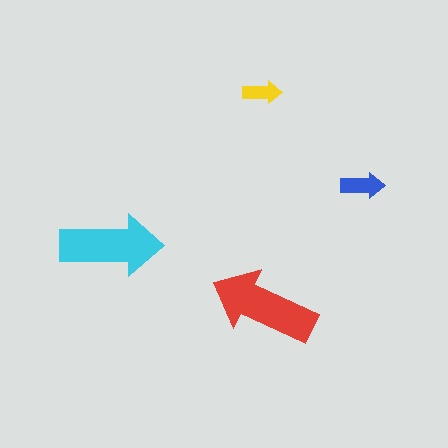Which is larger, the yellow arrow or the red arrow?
The red one.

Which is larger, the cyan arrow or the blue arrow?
The cyan one.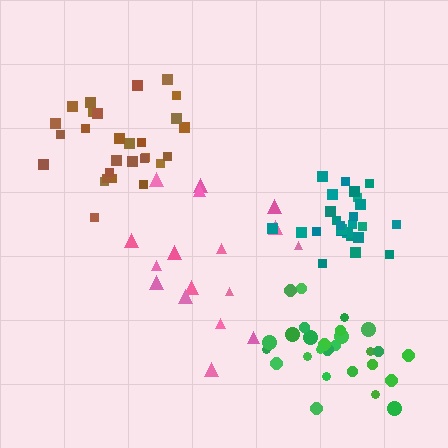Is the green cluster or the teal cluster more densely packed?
Teal.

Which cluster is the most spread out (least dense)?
Pink.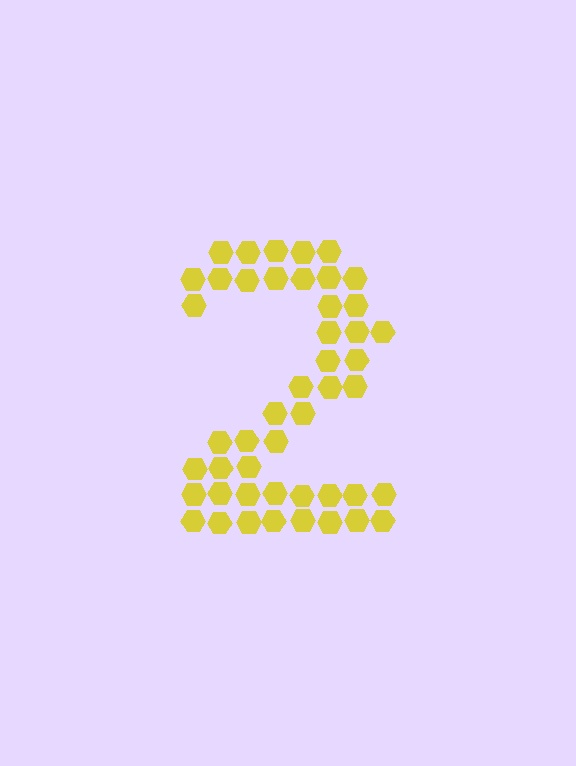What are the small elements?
The small elements are hexagons.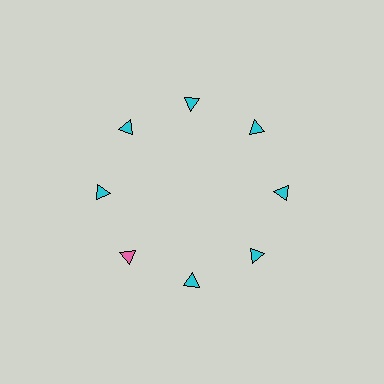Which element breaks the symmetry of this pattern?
The pink triangle at roughly the 8 o'clock position breaks the symmetry. All other shapes are cyan triangles.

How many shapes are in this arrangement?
There are 8 shapes arranged in a ring pattern.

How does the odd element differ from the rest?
It has a different color: pink instead of cyan.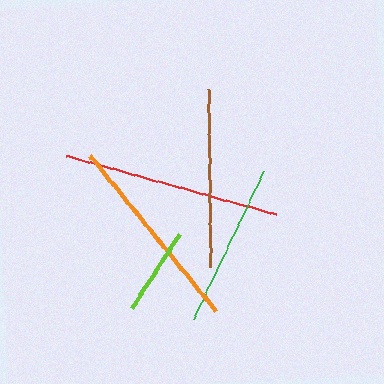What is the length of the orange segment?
The orange segment is approximately 200 pixels long.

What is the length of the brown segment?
The brown segment is approximately 178 pixels long.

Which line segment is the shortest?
The lime line is the shortest at approximately 89 pixels.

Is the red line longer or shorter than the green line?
The red line is longer than the green line.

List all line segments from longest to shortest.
From longest to shortest: red, orange, brown, green, lime.